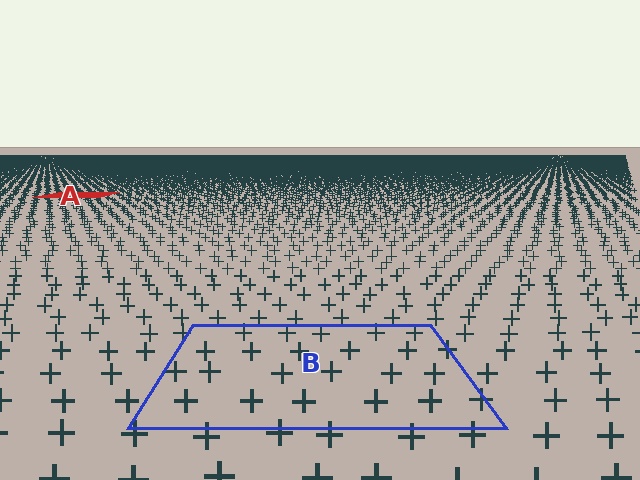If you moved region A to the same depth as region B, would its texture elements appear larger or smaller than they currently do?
They would appear larger. At a closer depth, the same texture elements are projected at a bigger on-screen size.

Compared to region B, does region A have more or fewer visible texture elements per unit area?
Region A has more texture elements per unit area — they are packed more densely because it is farther away.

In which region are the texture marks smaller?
The texture marks are smaller in region A, because it is farther away.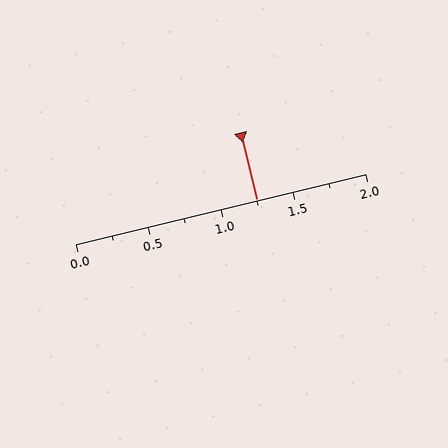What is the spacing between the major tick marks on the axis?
The major ticks are spaced 0.5 apart.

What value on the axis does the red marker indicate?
The marker indicates approximately 1.25.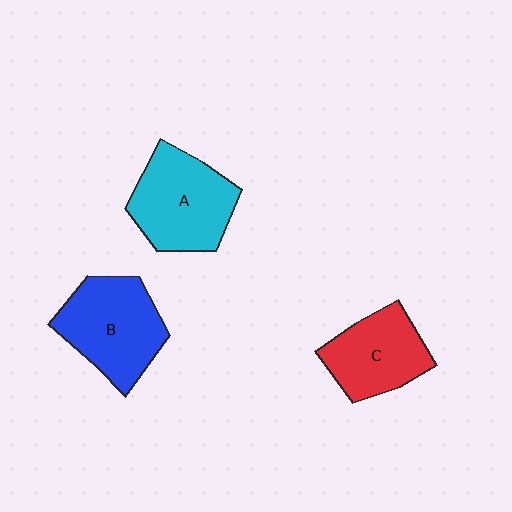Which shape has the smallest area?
Shape C (red).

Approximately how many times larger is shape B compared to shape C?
Approximately 1.2 times.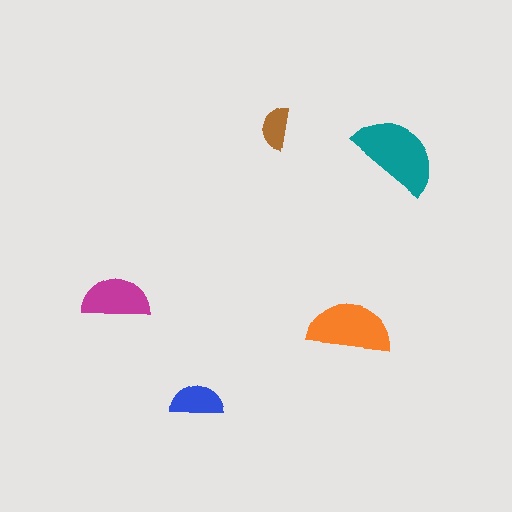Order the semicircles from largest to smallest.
the teal one, the orange one, the magenta one, the blue one, the brown one.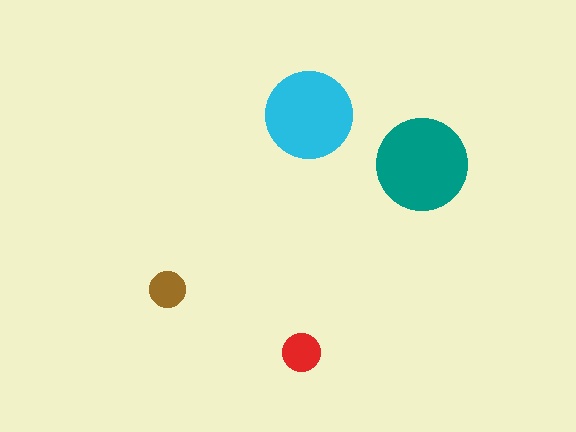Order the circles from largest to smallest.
the teal one, the cyan one, the red one, the brown one.